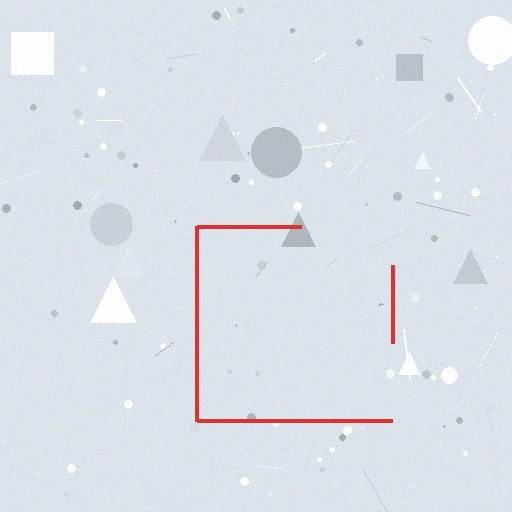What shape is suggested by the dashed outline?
The dashed outline suggests a square.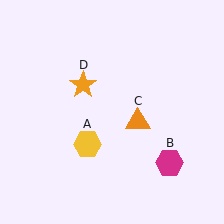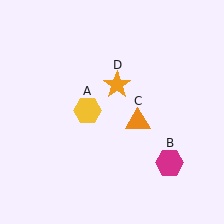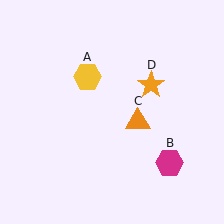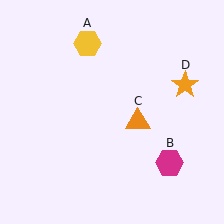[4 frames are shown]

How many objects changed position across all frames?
2 objects changed position: yellow hexagon (object A), orange star (object D).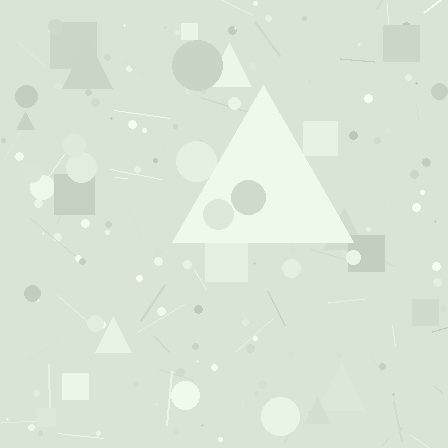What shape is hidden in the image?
A triangle is hidden in the image.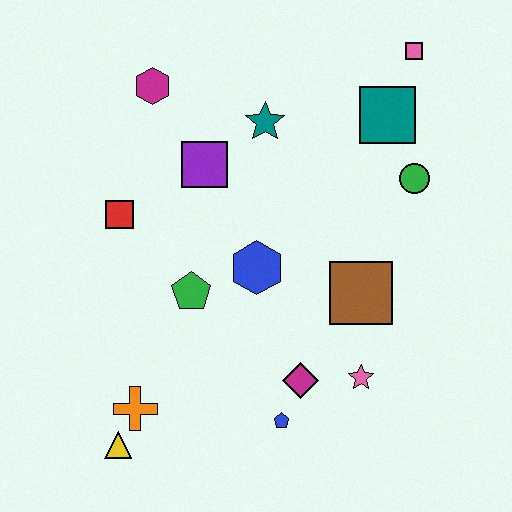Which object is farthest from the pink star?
The magenta hexagon is farthest from the pink star.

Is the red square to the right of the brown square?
No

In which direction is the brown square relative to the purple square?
The brown square is to the right of the purple square.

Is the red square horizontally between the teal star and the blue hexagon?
No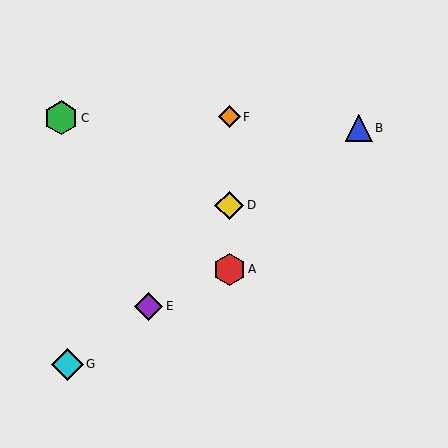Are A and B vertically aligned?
No, A is at x≈229 and B is at x≈359.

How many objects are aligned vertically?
3 objects (A, D, F) are aligned vertically.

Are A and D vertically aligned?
Yes, both are at x≈229.